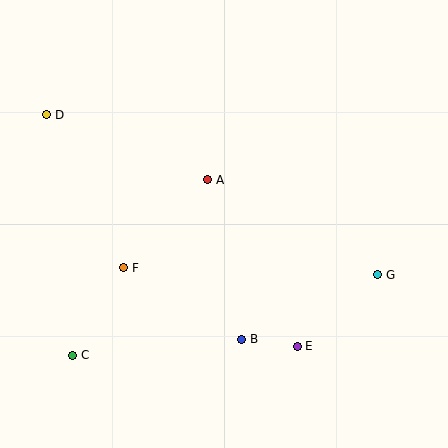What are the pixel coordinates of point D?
Point D is at (47, 115).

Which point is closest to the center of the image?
Point A at (208, 180) is closest to the center.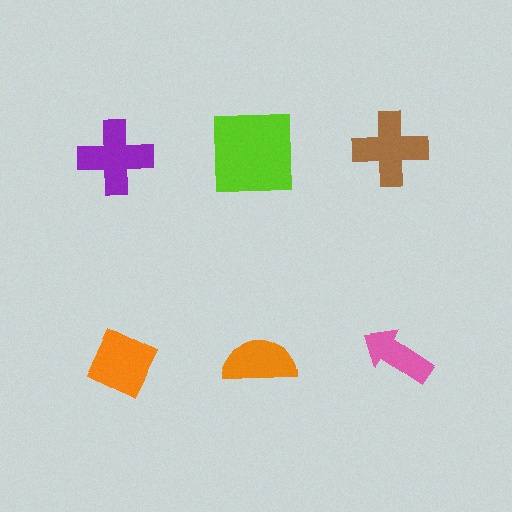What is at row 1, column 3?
A brown cross.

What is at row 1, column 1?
A purple cross.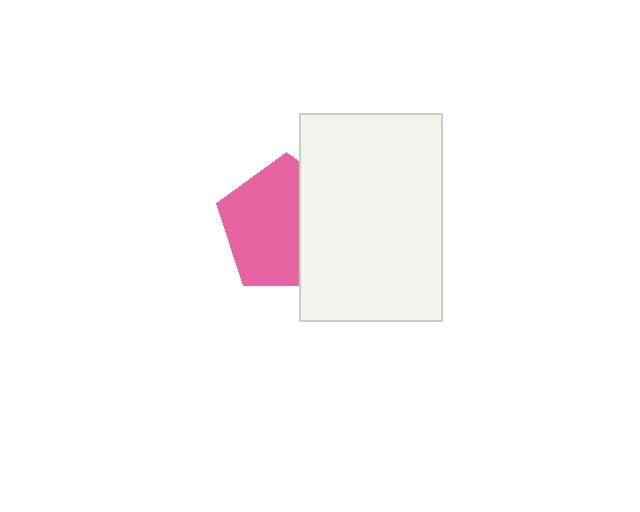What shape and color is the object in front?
The object in front is a white rectangle.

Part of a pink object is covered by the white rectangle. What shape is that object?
It is a pentagon.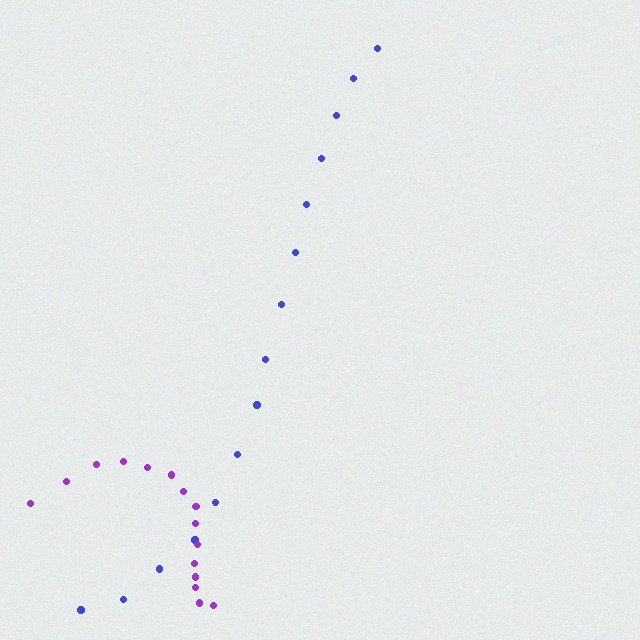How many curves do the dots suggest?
There are 2 distinct paths.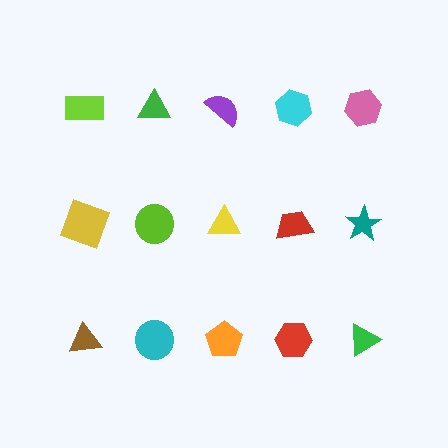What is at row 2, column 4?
A red trapezoid.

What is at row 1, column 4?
A cyan hexagon.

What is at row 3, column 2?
A cyan circle.